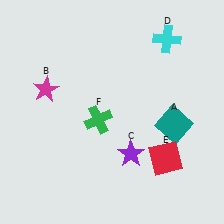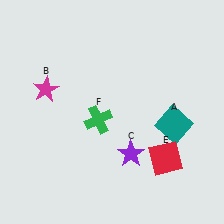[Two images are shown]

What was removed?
The cyan cross (D) was removed in Image 2.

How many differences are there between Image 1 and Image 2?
There is 1 difference between the two images.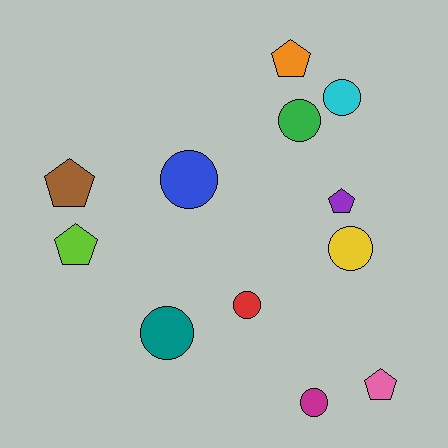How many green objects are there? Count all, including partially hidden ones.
There is 1 green object.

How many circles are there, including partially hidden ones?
There are 7 circles.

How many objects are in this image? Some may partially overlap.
There are 12 objects.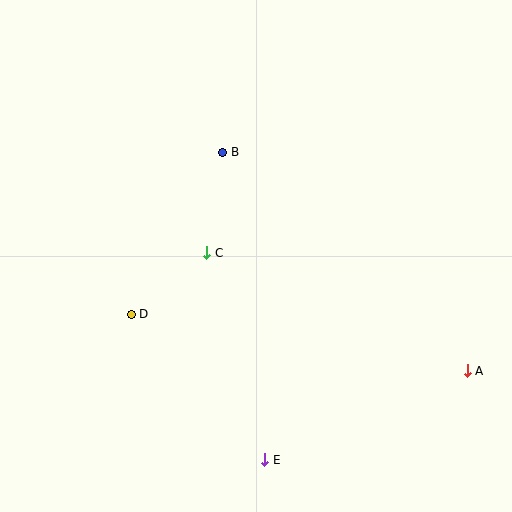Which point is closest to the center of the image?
Point C at (207, 253) is closest to the center.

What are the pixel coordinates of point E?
Point E is at (265, 460).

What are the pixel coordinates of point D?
Point D is at (131, 314).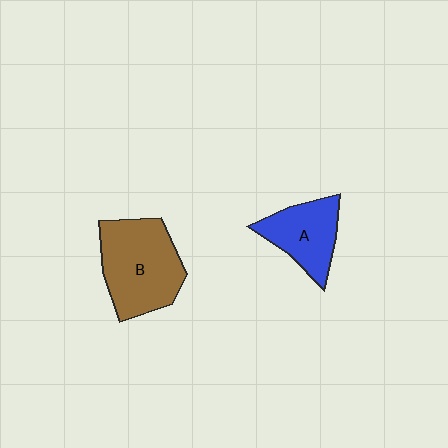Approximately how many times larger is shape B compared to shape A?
Approximately 1.5 times.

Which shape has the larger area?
Shape B (brown).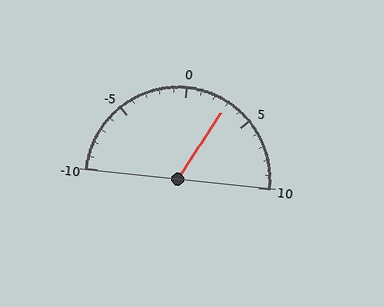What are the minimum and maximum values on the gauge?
The gauge ranges from -10 to 10.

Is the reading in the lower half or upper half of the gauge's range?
The reading is in the upper half of the range (-10 to 10).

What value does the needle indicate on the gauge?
The needle indicates approximately 3.